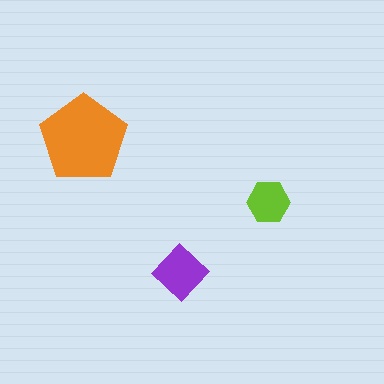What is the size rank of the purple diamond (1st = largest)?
2nd.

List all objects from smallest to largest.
The lime hexagon, the purple diamond, the orange pentagon.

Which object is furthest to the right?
The lime hexagon is rightmost.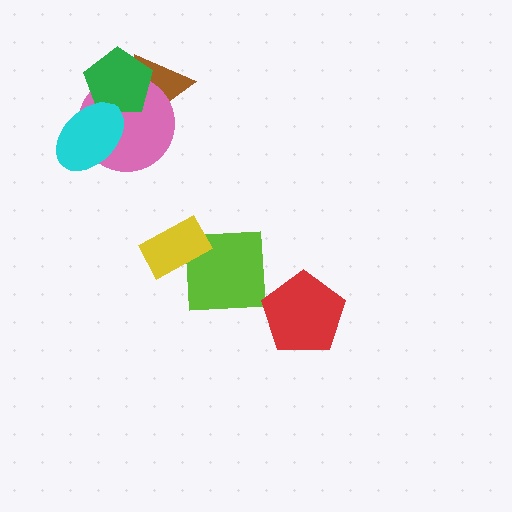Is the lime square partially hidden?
Yes, it is partially covered by another shape.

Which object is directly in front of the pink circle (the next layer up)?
The green pentagon is directly in front of the pink circle.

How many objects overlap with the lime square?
1 object overlaps with the lime square.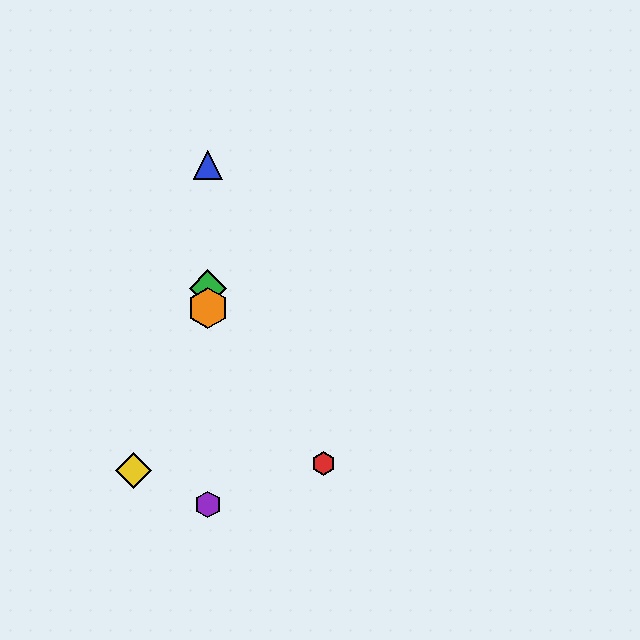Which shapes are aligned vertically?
The blue triangle, the green diamond, the purple hexagon, the orange hexagon are aligned vertically.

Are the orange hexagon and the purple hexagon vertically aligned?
Yes, both are at x≈208.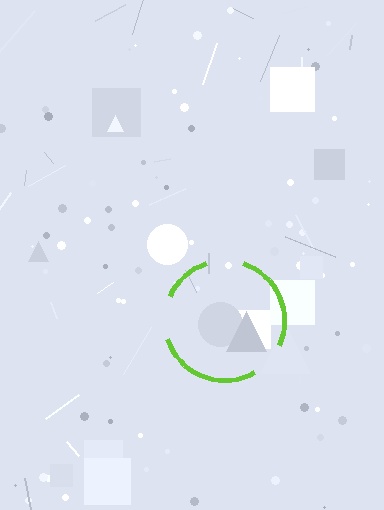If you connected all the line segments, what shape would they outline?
They would outline a circle.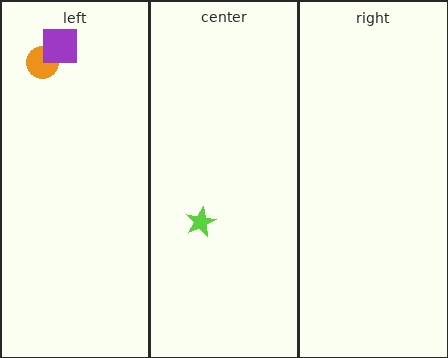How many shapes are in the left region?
2.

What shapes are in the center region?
The lime star.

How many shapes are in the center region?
1.